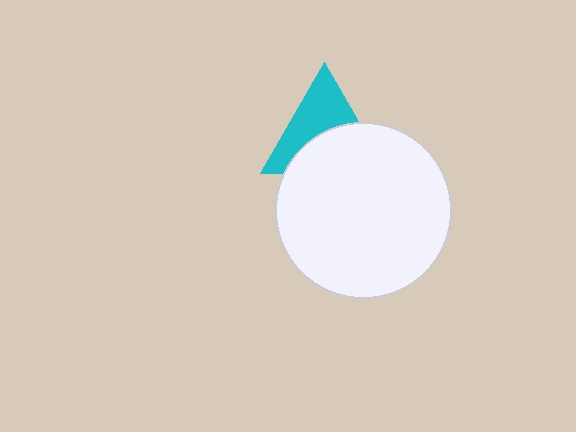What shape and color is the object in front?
The object in front is a white circle.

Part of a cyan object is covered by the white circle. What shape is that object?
It is a triangle.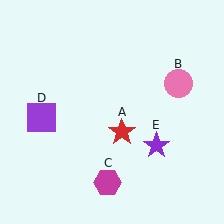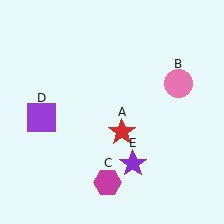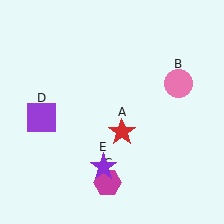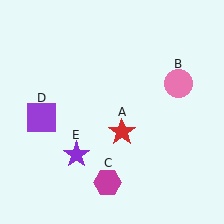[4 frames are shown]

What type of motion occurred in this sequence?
The purple star (object E) rotated clockwise around the center of the scene.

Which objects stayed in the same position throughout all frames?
Red star (object A) and pink circle (object B) and magenta hexagon (object C) and purple square (object D) remained stationary.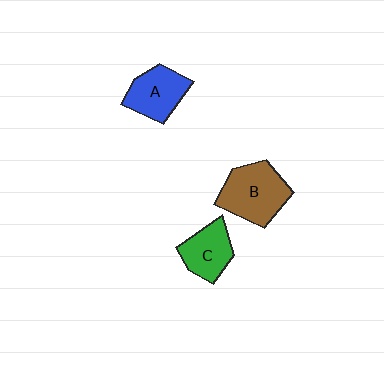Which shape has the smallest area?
Shape C (green).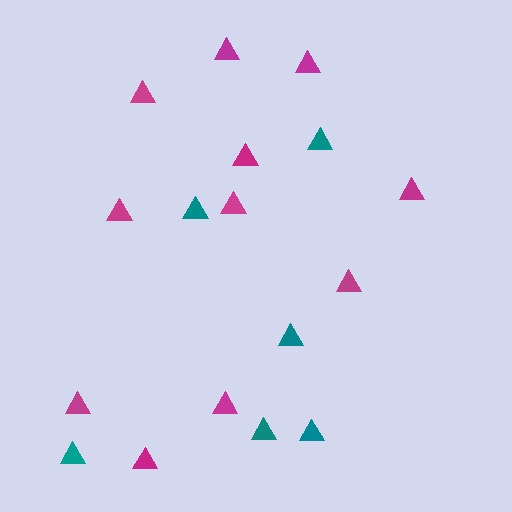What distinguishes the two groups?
There are 2 groups: one group of magenta triangles (11) and one group of teal triangles (6).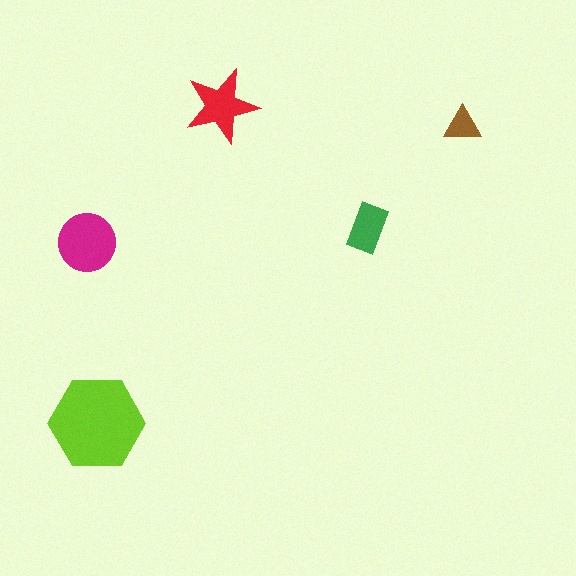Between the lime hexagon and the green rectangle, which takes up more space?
The lime hexagon.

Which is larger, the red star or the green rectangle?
The red star.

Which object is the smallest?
The brown triangle.